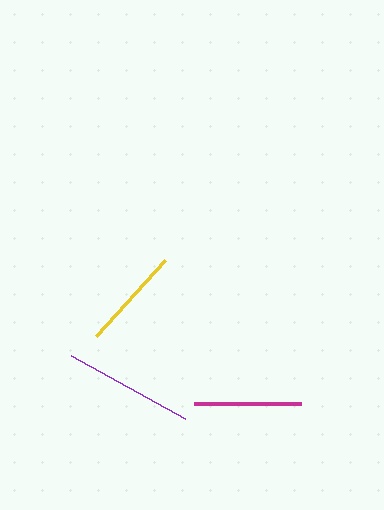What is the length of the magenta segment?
The magenta segment is approximately 107 pixels long.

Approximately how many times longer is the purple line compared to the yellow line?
The purple line is approximately 1.3 times the length of the yellow line.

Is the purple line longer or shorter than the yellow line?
The purple line is longer than the yellow line.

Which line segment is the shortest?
The yellow line is the shortest at approximately 103 pixels.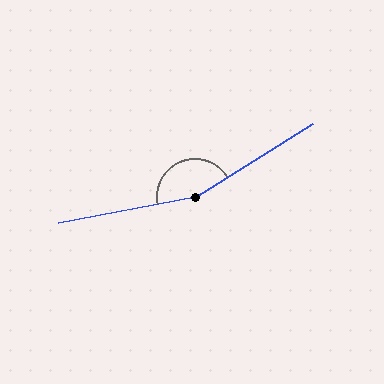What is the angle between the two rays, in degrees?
Approximately 159 degrees.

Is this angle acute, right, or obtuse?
It is obtuse.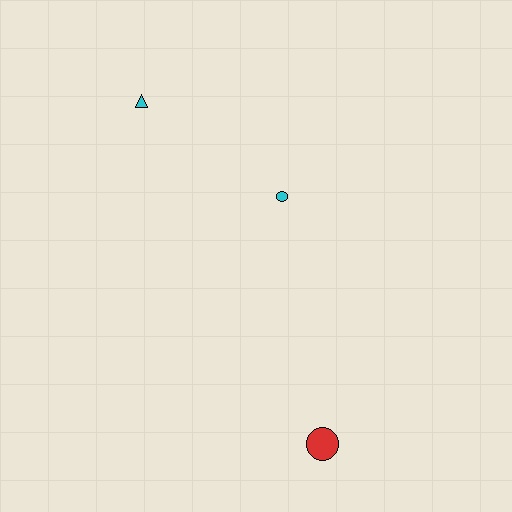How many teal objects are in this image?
There are no teal objects.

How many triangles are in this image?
There is 1 triangle.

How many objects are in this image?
There are 3 objects.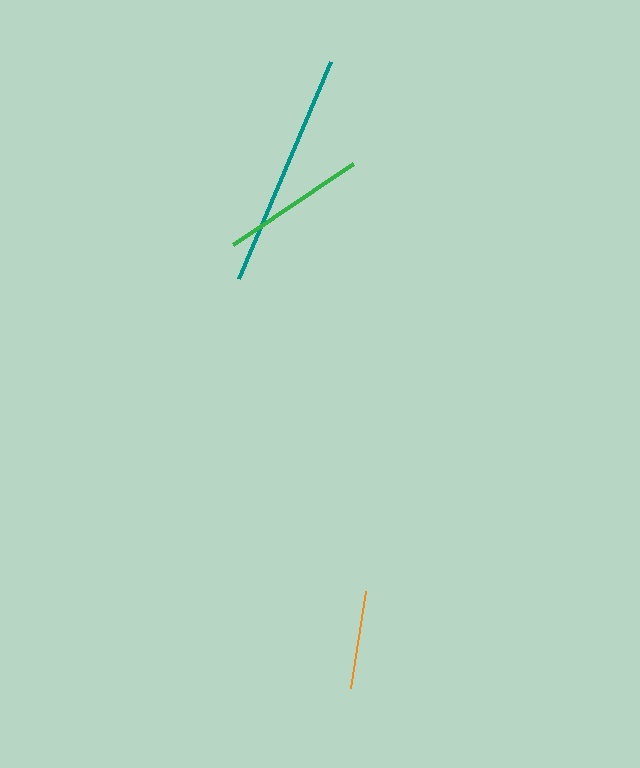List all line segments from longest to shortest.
From longest to shortest: teal, green, orange.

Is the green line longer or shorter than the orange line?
The green line is longer than the orange line.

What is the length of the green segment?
The green segment is approximately 145 pixels long.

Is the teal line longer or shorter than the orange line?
The teal line is longer than the orange line.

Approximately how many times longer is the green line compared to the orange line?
The green line is approximately 1.5 times the length of the orange line.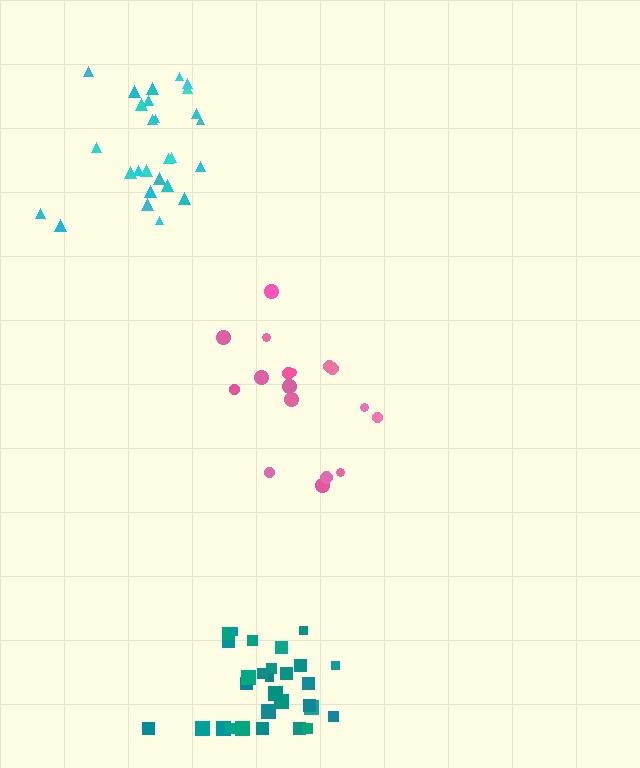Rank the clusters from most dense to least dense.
teal, cyan, pink.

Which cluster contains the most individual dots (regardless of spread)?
Teal (29).